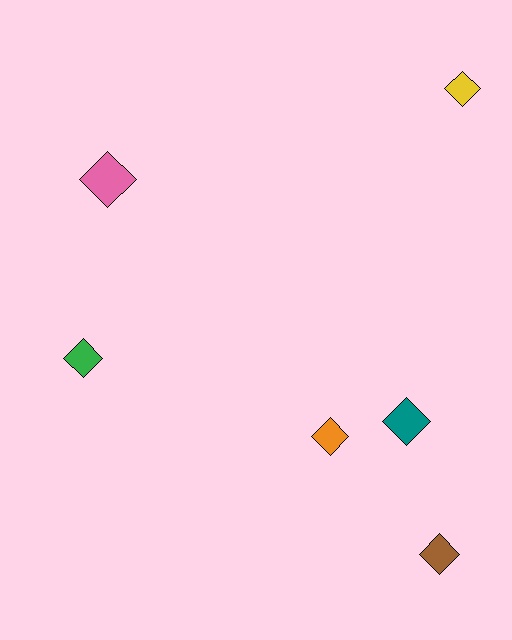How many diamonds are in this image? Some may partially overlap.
There are 6 diamonds.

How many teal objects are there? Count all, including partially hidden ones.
There is 1 teal object.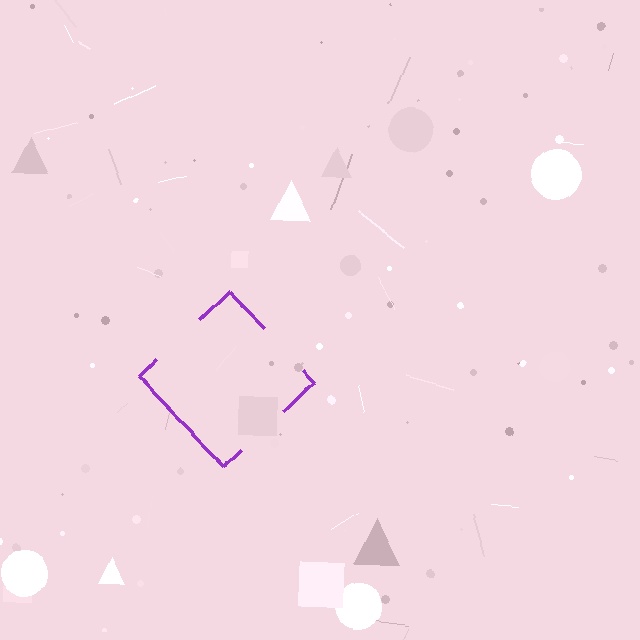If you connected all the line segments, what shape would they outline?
They would outline a diamond.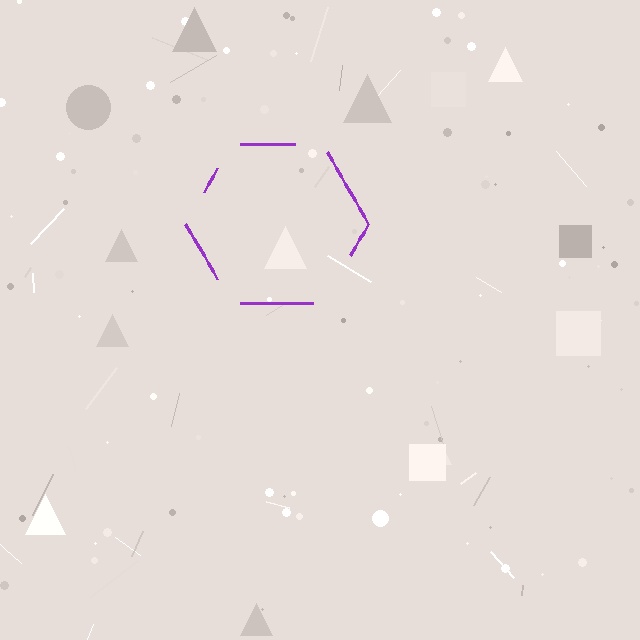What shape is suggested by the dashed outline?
The dashed outline suggests a hexagon.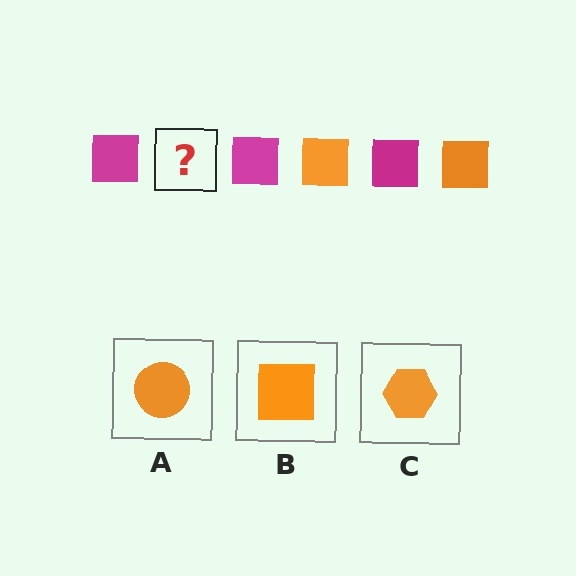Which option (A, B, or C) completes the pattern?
B.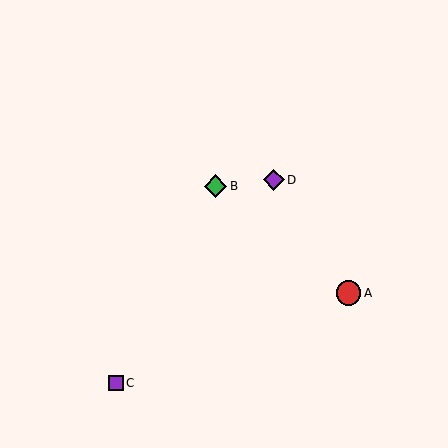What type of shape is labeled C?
Shape C is a purple square.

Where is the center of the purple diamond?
The center of the purple diamond is at (274, 180).